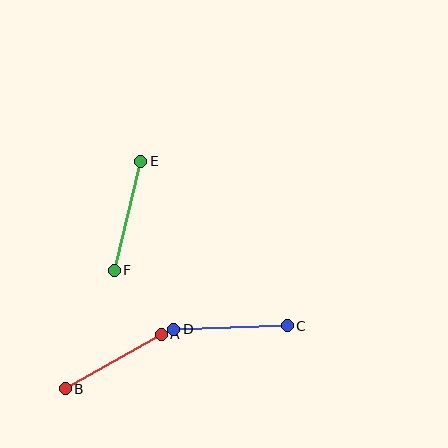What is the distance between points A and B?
The distance is approximately 110 pixels.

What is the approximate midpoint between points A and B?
The midpoint is at approximately (113, 361) pixels.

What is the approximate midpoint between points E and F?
The midpoint is at approximately (128, 216) pixels.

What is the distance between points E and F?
The distance is approximately 112 pixels.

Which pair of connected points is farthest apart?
Points C and D are farthest apart.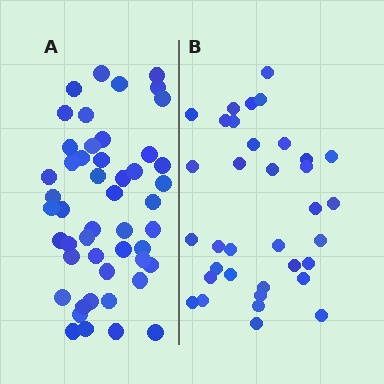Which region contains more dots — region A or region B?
Region A (the left region) has more dots.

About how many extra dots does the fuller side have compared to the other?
Region A has approximately 15 more dots than region B.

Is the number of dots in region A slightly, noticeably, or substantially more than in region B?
Region A has noticeably more, but not dramatically so. The ratio is roughly 1.4 to 1.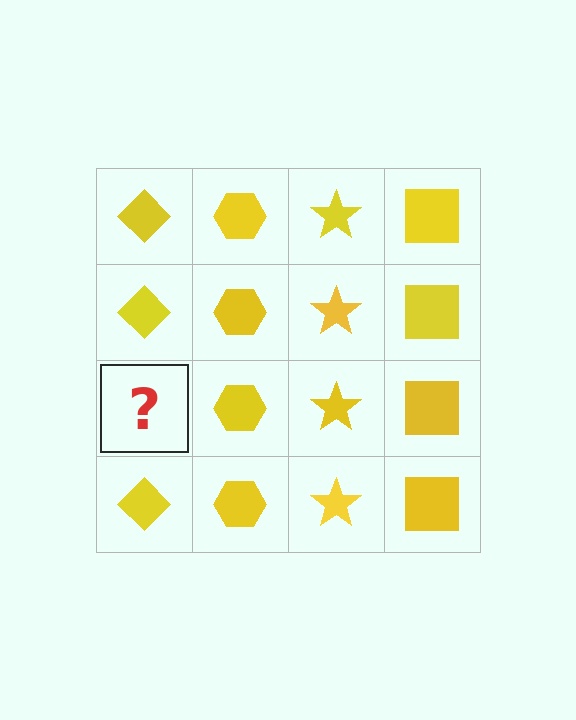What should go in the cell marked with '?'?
The missing cell should contain a yellow diamond.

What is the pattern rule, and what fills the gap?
The rule is that each column has a consistent shape. The gap should be filled with a yellow diamond.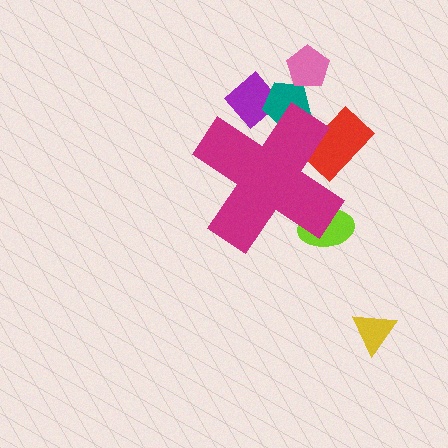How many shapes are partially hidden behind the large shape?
4 shapes are partially hidden.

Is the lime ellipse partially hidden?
Yes, the lime ellipse is partially hidden behind the magenta cross.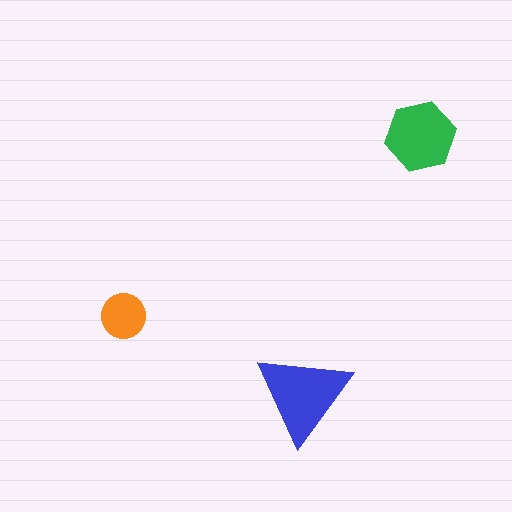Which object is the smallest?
The orange circle.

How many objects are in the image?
There are 3 objects in the image.